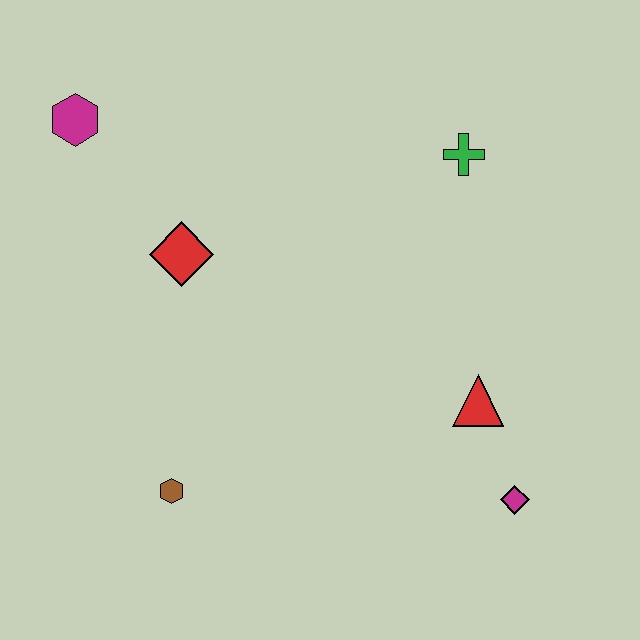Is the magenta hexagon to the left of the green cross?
Yes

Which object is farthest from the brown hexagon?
The green cross is farthest from the brown hexagon.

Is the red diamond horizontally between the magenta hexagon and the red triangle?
Yes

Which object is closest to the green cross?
The red triangle is closest to the green cross.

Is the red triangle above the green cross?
No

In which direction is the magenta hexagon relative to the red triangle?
The magenta hexagon is to the left of the red triangle.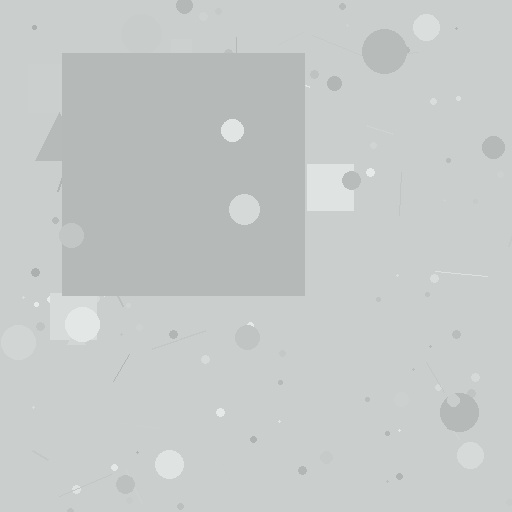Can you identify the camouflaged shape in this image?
The camouflaged shape is a square.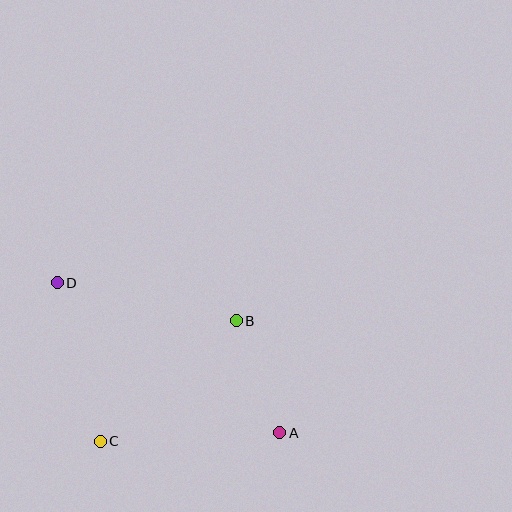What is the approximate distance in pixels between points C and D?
The distance between C and D is approximately 164 pixels.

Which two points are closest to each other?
Points A and B are closest to each other.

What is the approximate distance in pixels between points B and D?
The distance between B and D is approximately 183 pixels.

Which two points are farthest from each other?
Points A and D are farthest from each other.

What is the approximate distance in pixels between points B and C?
The distance between B and C is approximately 182 pixels.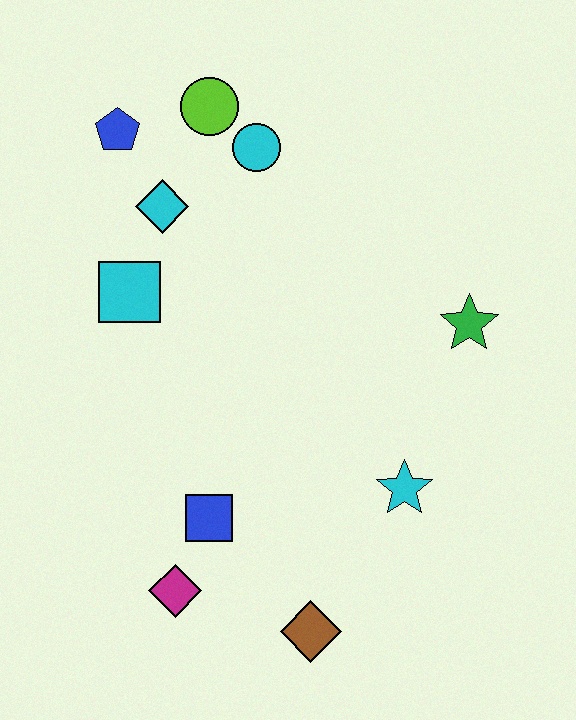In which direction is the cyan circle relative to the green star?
The cyan circle is to the left of the green star.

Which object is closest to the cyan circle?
The lime circle is closest to the cyan circle.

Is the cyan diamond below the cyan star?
No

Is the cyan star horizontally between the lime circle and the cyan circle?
No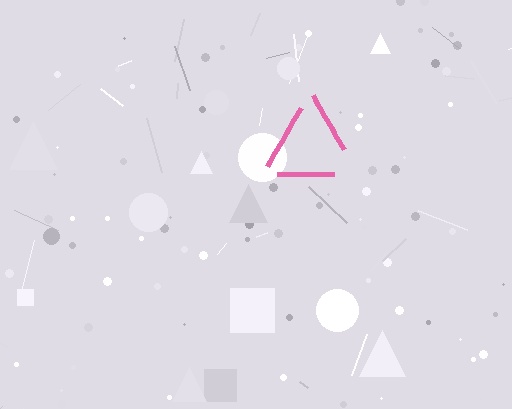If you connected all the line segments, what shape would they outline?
They would outline a triangle.